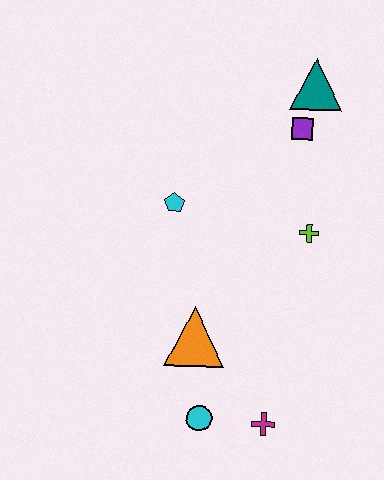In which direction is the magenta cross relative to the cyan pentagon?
The magenta cross is below the cyan pentagon.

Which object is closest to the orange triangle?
The cyan circle is closest to the orange triangle.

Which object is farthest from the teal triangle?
The cyan circle is farthest from the teal triangle.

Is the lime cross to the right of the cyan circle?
Yes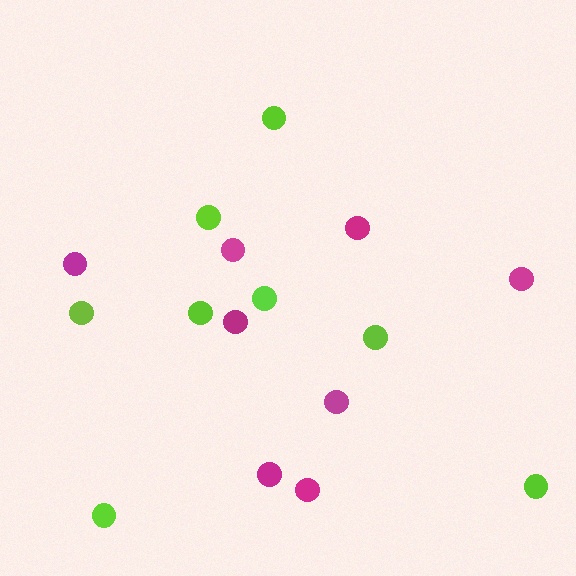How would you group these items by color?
There are 2 groups: one group of lime circles (8) and one group of magenta circles (8).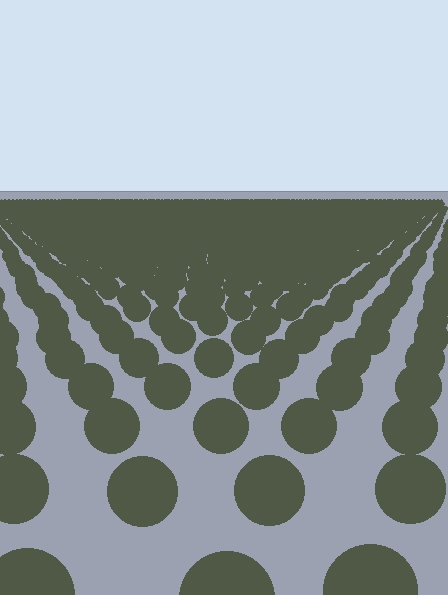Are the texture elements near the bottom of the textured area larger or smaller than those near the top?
Larger. Near the bottom, elements are closer to the viewer and appear at a bigger on-screen size.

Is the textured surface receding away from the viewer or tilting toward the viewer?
The surface is receding away from the viewer. Texture elements get smaller and denser toward the top.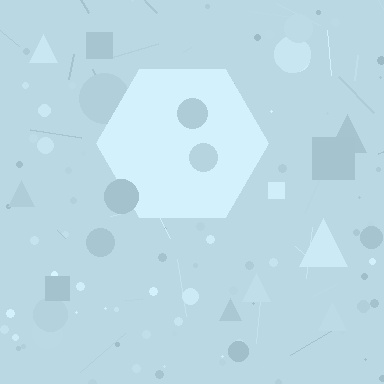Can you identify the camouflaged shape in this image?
The camouflaged shape is a hexagon.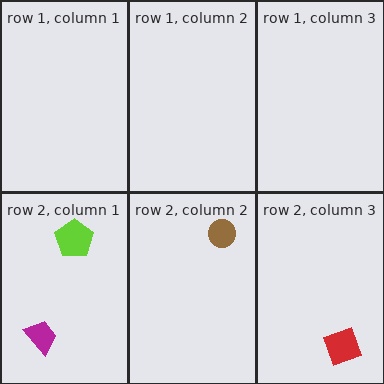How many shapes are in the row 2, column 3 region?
1.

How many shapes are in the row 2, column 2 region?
1.